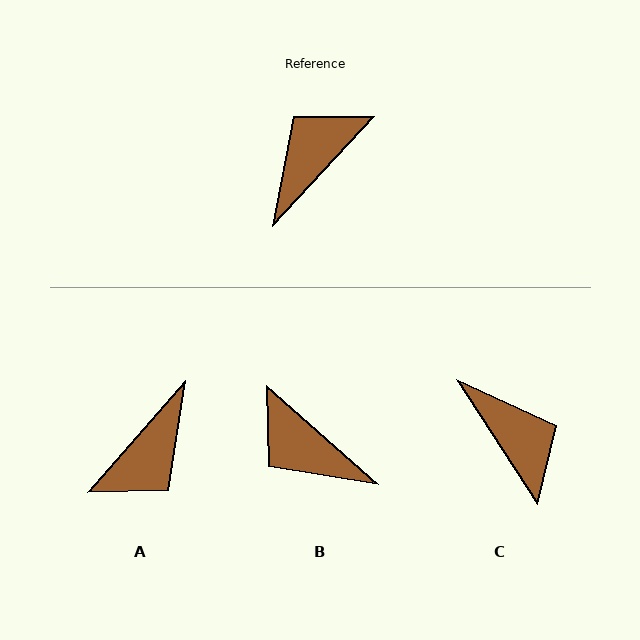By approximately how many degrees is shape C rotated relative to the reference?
Approximately 104 degrees clockwise.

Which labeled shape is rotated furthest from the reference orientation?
A, about 179 degrees away.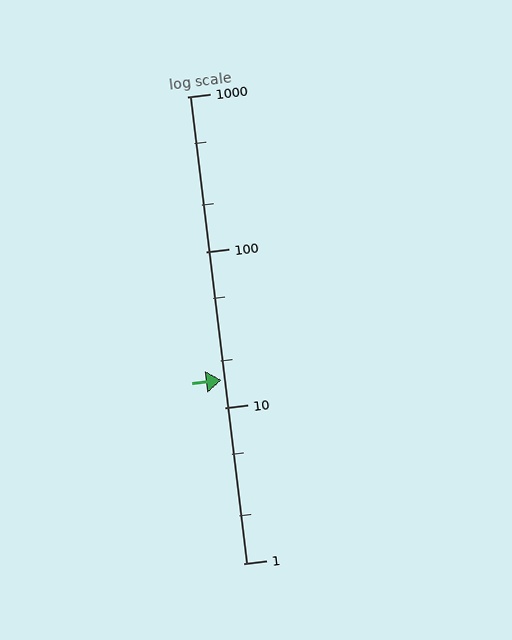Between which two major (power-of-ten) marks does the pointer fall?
The pointer is between 10 and 100.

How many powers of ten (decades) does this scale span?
The scale spans 3 decades, from 1 to 1000.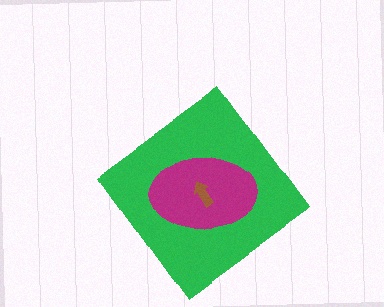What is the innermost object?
The brown arrow.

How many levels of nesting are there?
3.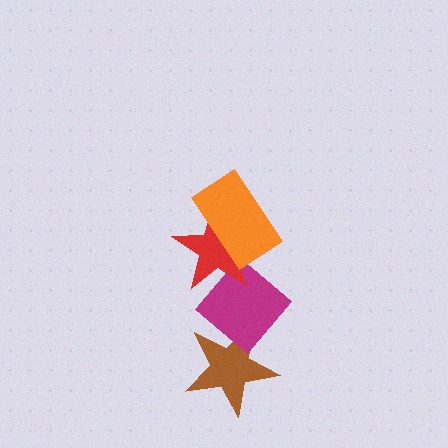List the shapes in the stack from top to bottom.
From top to bottom: the orange rectangle, the red star, the magenta diamond, the brown star.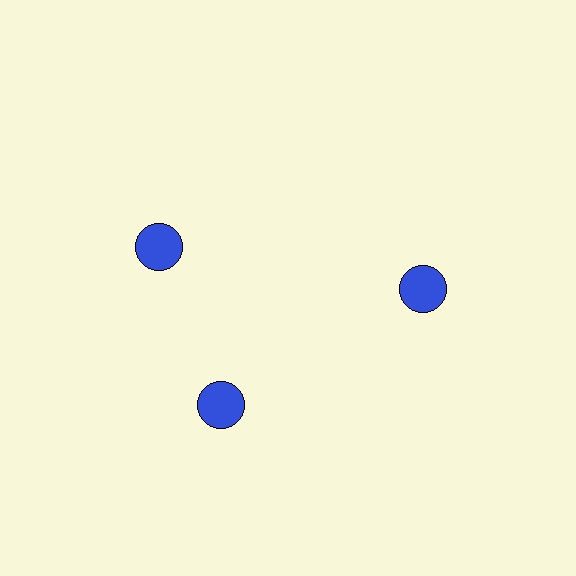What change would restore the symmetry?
The symmetry would be restored by rotating it back into even spacing with its neighbors so that all 3 circles sit at equal angles and equal distance from the center.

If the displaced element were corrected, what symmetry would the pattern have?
It would have 3-fold rotational symmetry — the pattern would map onto itself every 120 degrees.